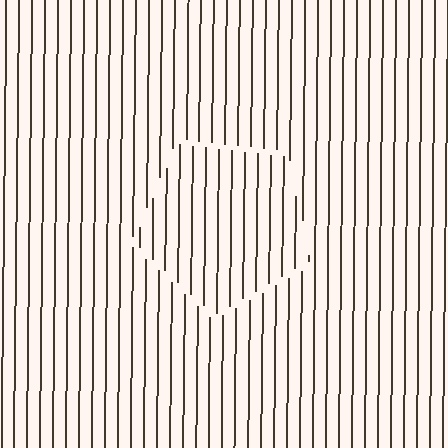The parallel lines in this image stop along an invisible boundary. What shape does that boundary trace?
An illusory pentagon. The interior of the shape contains the same grating, shifted by half a period — the contour is defined by the phase discontinuity where line-ends from the inner and outer gratings abut.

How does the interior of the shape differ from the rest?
The interior of the shape contains the same grating, shifted by half a period — the contour is defined by the phase discontinuity where line-ends from the inner and outer gratings abut.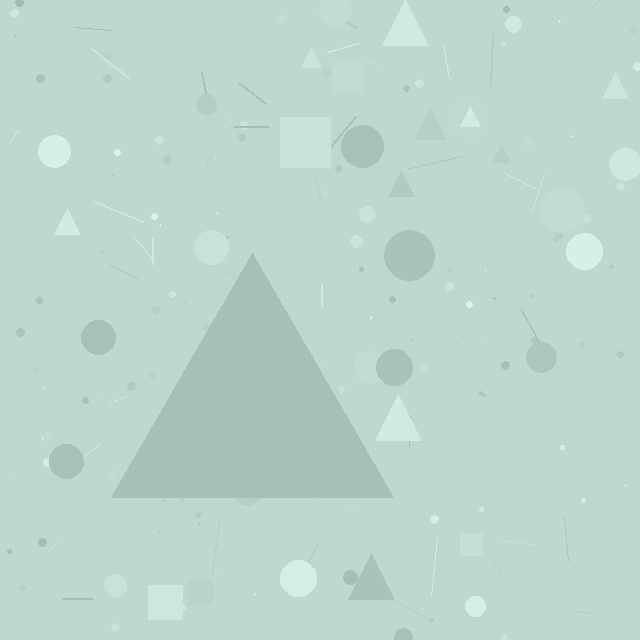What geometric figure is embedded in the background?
A triangle is embedded in the background.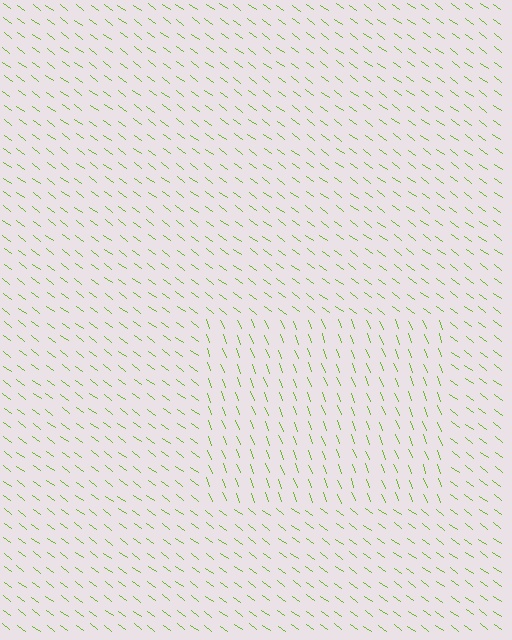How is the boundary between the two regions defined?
The boundary is defined purely by a change in line orientation (approximately 32 degrees difference). All lines are the same color and thickness.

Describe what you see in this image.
The image is filled with small lime line segments. A rectangle region in the image has lines oriented differently from the surrounding lines, creating a visible texture boundary.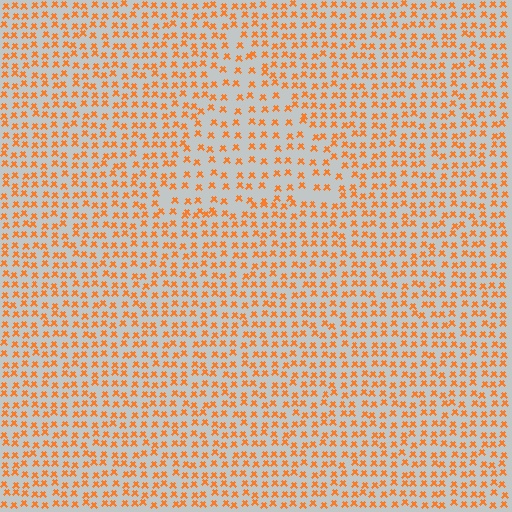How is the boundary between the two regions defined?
The boundary is defined by a change in element density (approximately 1.7x ratio). All elements are the same color, size, and shape.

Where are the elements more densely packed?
The elements are more densely packed outside the triangle boundary.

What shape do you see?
I see a triangle.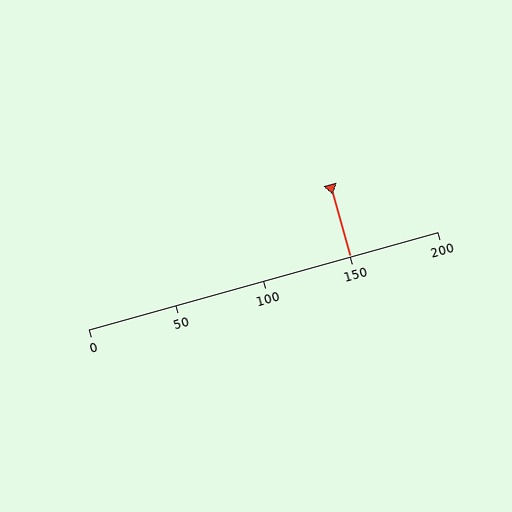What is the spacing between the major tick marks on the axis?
The major ticks are spaced 50 apart.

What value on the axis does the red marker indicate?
The marker indicates approximately 150.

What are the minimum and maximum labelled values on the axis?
The axis runs from 0 to 200.